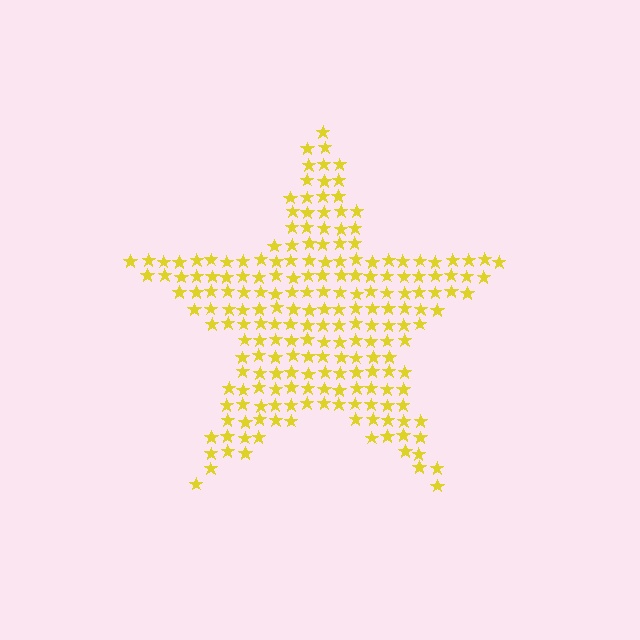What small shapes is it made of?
It is made of small stars.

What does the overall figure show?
The overall figure shows a star.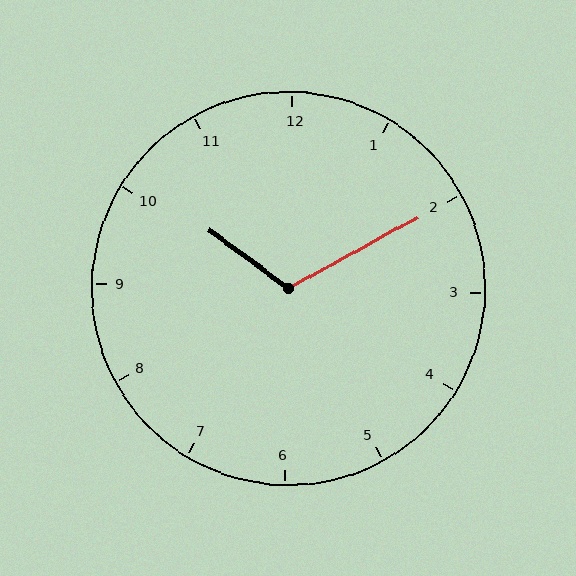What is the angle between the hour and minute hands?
Approximately 115 degrees.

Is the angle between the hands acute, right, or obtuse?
It is obtuse.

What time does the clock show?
10:10.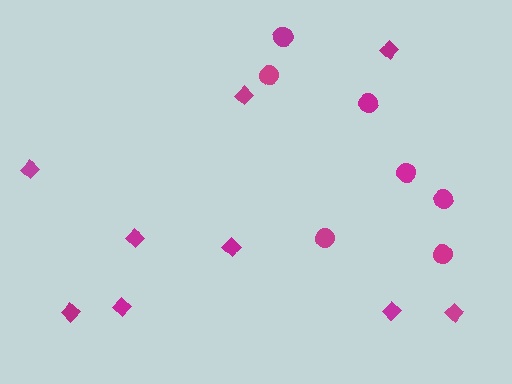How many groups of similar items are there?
There are 2 groups: one group of circles (7) and one group of diamonds (9).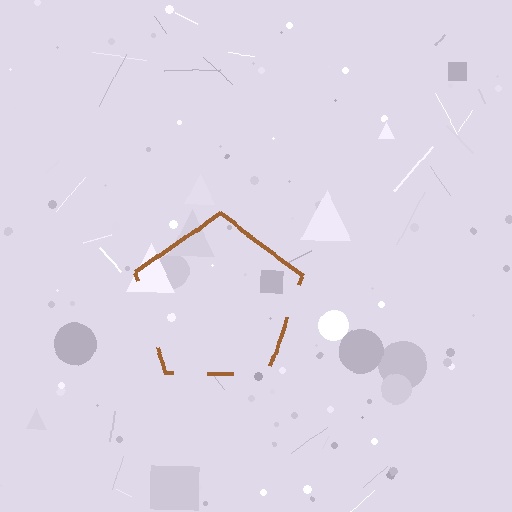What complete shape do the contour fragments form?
The contour fragments form a pentagon.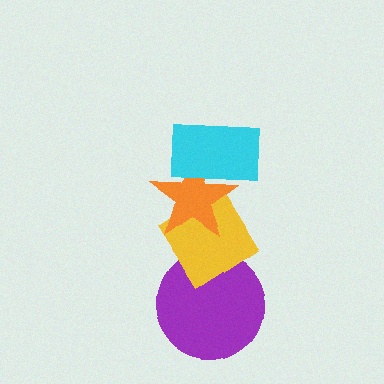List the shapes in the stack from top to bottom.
From top to bottom: the cyan rectangle, the orange star, the yellow diamond, the purple circle.